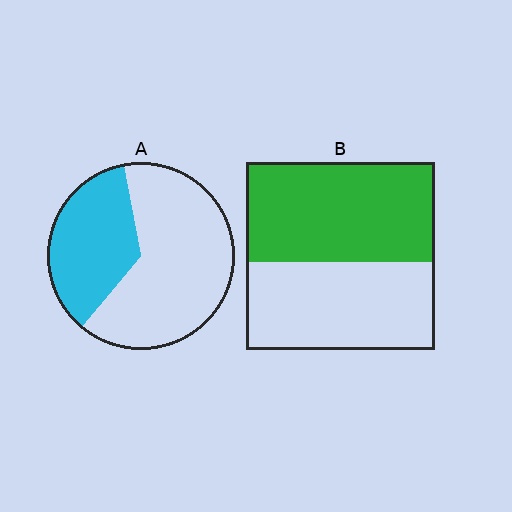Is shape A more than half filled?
No.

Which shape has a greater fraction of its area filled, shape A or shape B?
Shape B.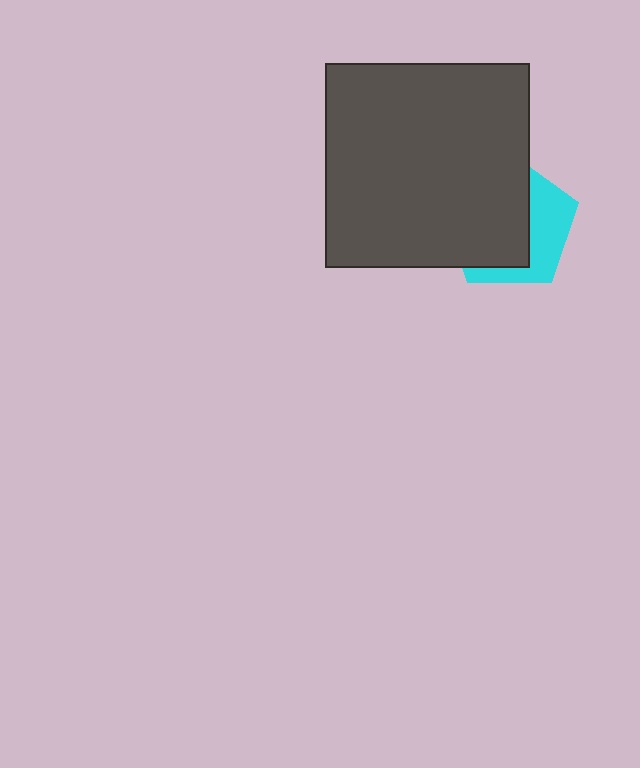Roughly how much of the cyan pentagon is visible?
A small part of it is visible (roughly 39%).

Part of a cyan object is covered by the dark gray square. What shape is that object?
It is a pentagon.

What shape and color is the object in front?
The object in front is a dark gray square.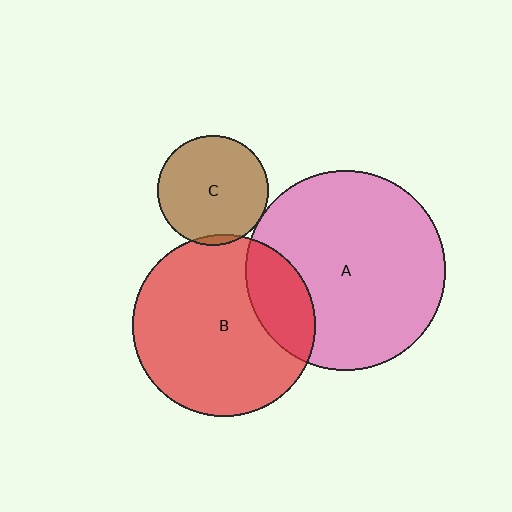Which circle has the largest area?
Circle A (pink).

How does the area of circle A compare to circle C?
Approximately 3.3 times.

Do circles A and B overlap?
Yes.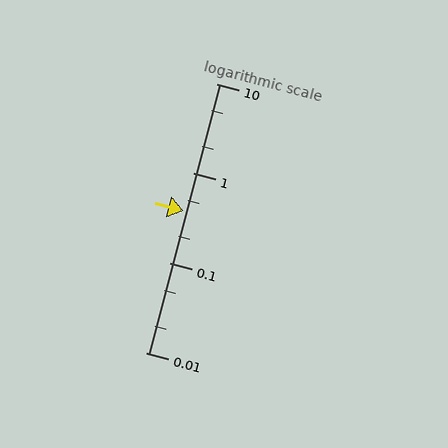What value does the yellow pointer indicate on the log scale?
The pointer indicates approximately 0.38.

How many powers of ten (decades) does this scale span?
The scale spans 3 decades, from 0.01 to 10.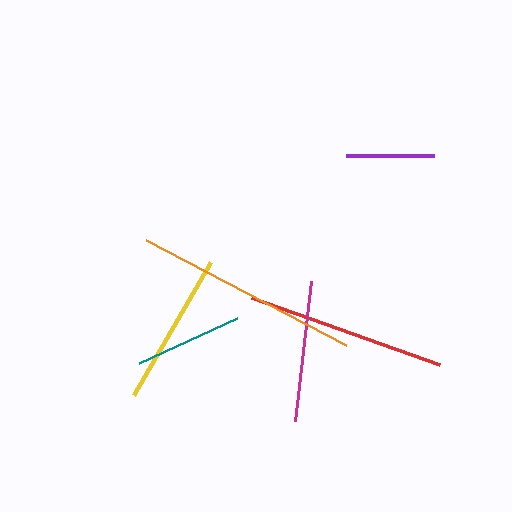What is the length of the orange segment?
The orange segment is approximately 226 pixels long.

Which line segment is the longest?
The orange line is the longest at approximately 226 pixels.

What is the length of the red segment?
The red segment is approximately 200 pixels long.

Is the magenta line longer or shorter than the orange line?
The orange line is longer than the magenta line.